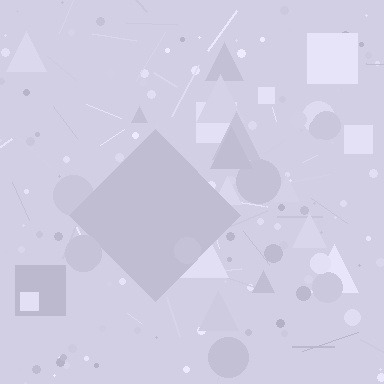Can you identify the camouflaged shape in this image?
The camouflaged shape is a diamond.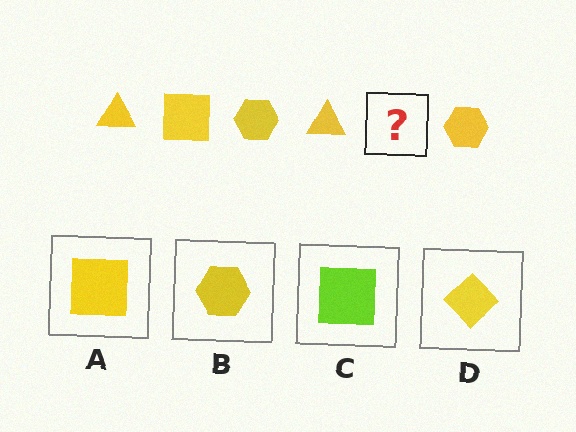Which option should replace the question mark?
Option A.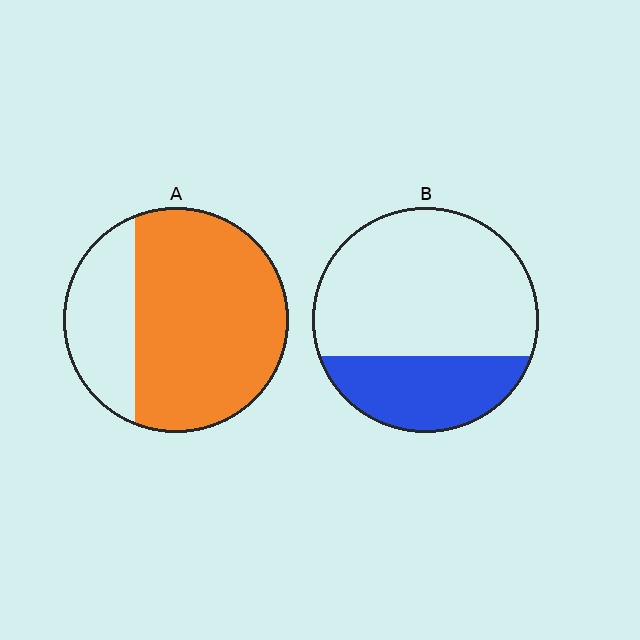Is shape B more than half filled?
No.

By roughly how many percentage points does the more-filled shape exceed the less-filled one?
By roughly 45 percentage points (A over B).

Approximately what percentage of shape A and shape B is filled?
A is approximately 75% and B is approximately 30%.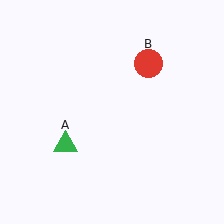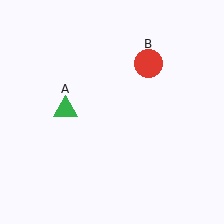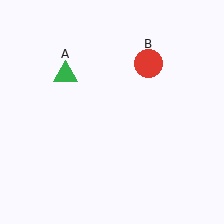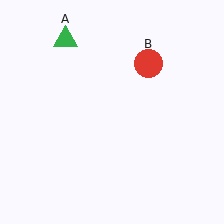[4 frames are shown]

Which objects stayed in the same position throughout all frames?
Red circle (object B) remained stationary.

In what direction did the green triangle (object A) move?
The green triangle (object A) moved up.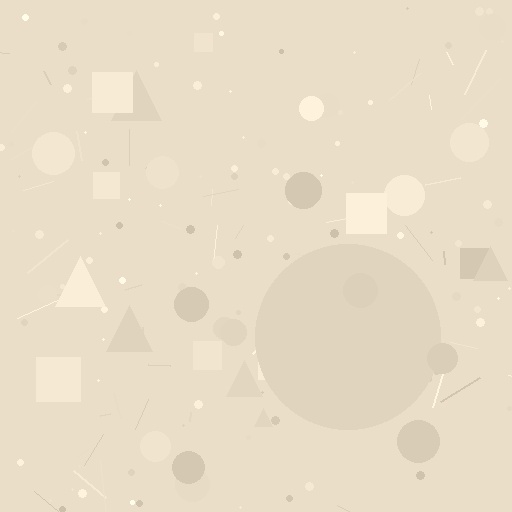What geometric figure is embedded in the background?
A circle is embedded in the background.